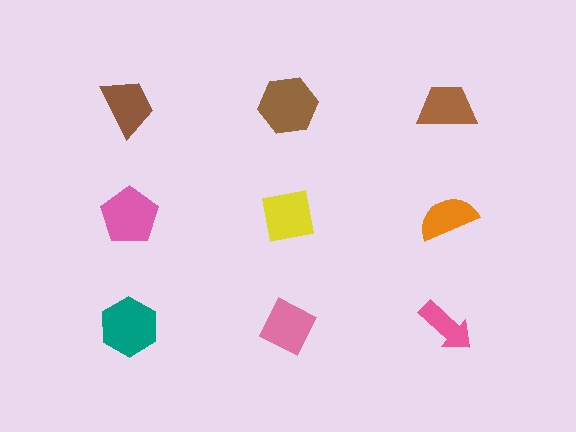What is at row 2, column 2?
A yellow square.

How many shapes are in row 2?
3 shapes.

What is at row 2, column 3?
An orange semicircle.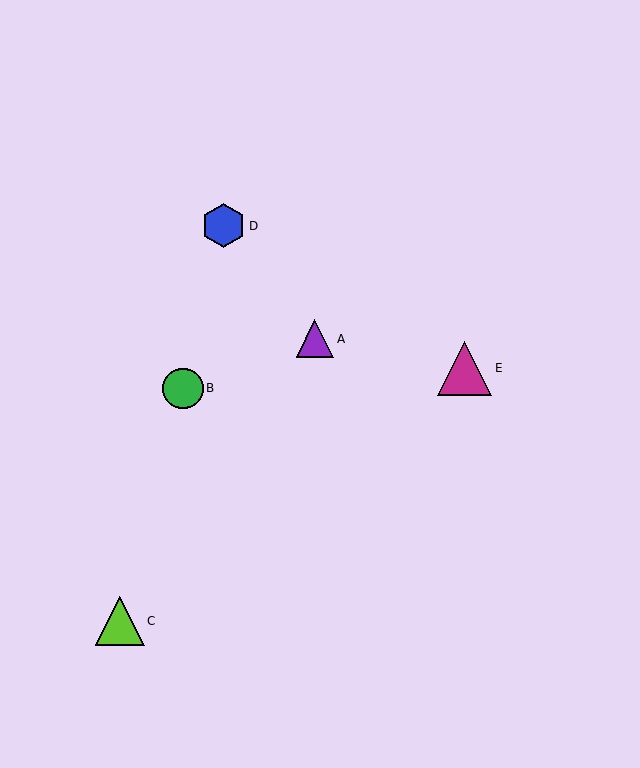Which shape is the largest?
The magenta triangle (labeled E) is the largest.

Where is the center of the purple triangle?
The center of the purple triangle is at (315, 339).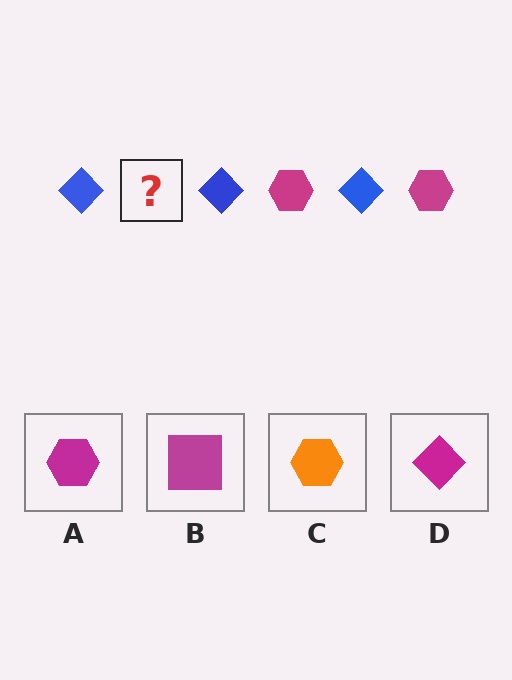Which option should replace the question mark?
Option A.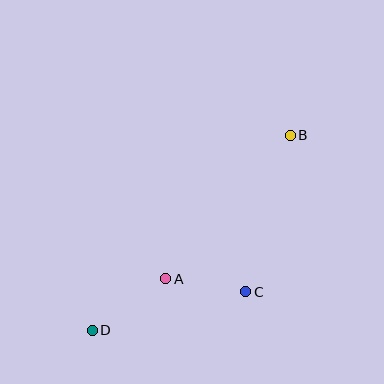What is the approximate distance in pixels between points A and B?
The distance between A and B is approximately 190 pixels.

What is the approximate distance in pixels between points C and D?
The distance between C and D is approximately 158 pixels.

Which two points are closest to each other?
Points A and C are closest to each other.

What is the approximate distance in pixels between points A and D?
The distance between A and D is approximately 90 pixels.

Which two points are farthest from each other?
Points B and D are farthest from each other.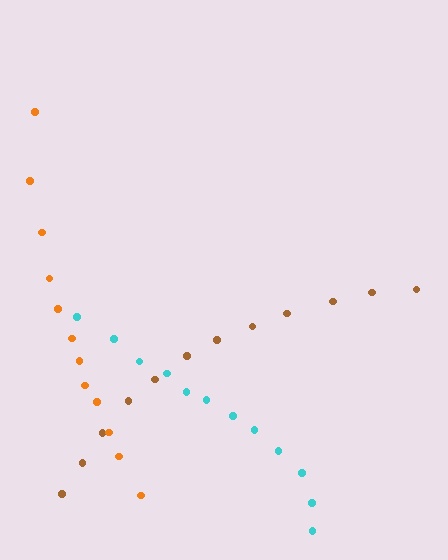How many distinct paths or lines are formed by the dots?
There are 3 distinct paths.